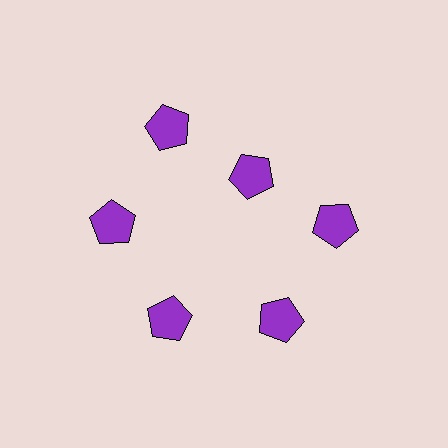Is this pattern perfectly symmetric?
No. The 6 purple pentagons are arranged in a ring, but one element near the 1 o'clock position is pulled inward toward the center, breaking the 6-fold rotational symmetry.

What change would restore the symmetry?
The symmetry would be restored by moving it outward, back onto the ring so that all 6 pentagons sit at equal angles and equal distance from the center.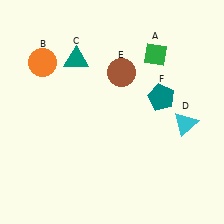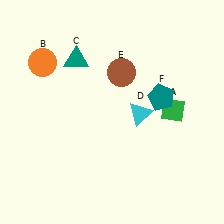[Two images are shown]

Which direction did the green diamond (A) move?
The green diamond (A) moved down.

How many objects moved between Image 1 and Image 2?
2 objects moved between the two images.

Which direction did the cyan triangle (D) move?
The cyan triangle (D) moved left.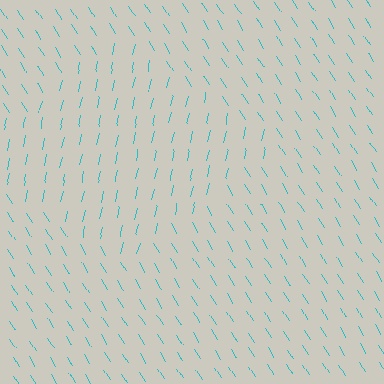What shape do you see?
I see a diamond.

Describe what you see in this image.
The image is filled with small cyan line segments. A diamond region in the image has lines oriented differently from the surrounding lines, creating a visible texture boundary.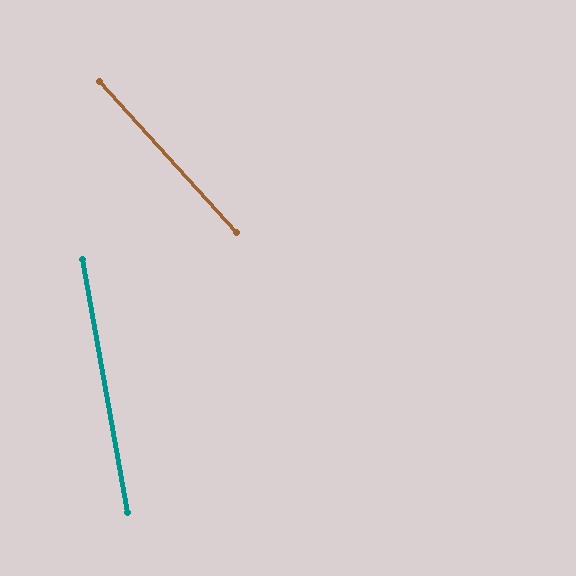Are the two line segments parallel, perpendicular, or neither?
Neither parallel nor perpendicular — they differ by about 32°.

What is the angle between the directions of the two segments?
Approximately 32 degrees.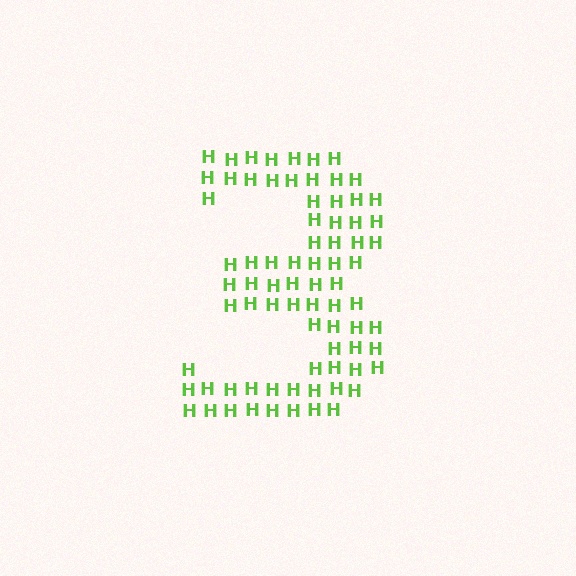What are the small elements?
The small elements are letter H's.